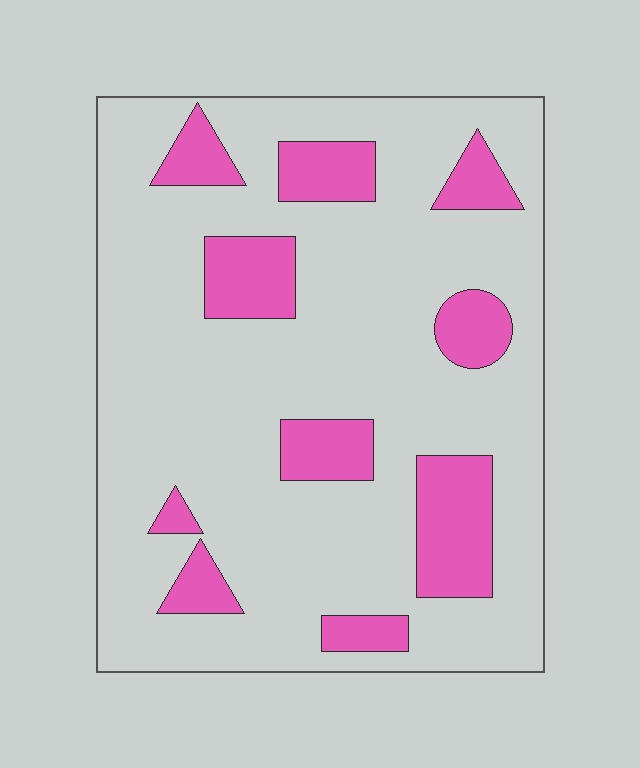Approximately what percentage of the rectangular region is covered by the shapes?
Approximately 20%.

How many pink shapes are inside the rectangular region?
10.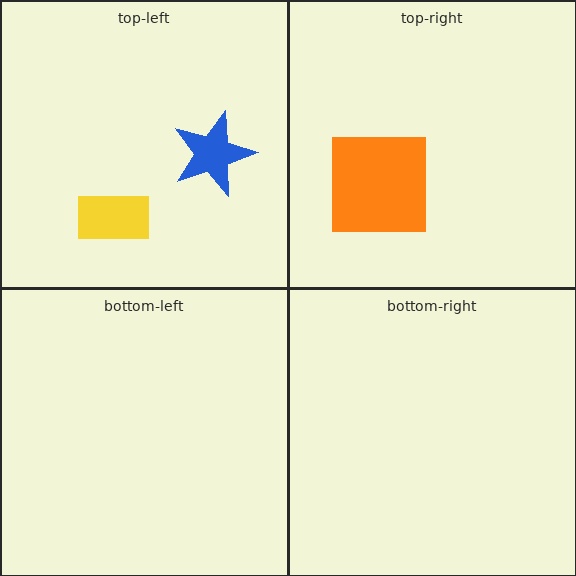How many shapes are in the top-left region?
2.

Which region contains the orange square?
The top-right region.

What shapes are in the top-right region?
The orange square.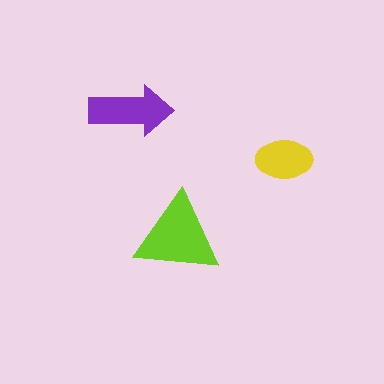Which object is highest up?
The purple arrow is topmost.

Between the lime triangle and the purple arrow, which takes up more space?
The lime triangle.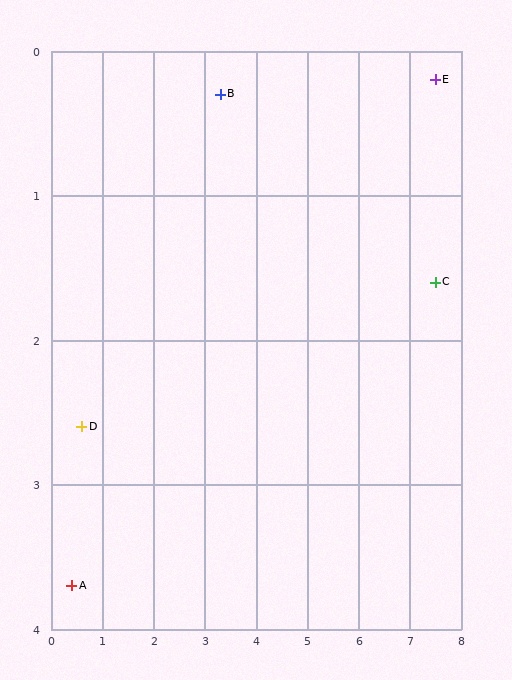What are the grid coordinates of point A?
Point A is at approximately (0.4, 3.7).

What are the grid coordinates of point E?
Point E is at approximately (7.5, 0.2).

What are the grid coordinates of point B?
Point B is at approximately (3.3, 0.3).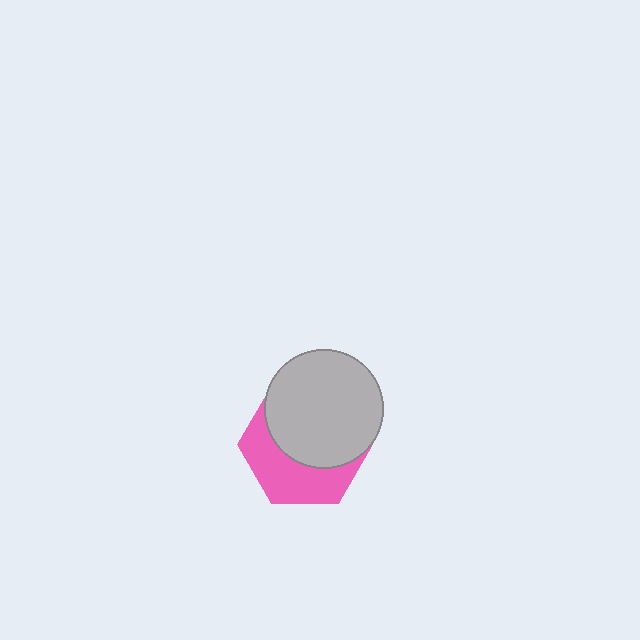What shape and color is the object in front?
The object in front is a light gray circle.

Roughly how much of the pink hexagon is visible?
A small part of it is visible (roughly 43%).